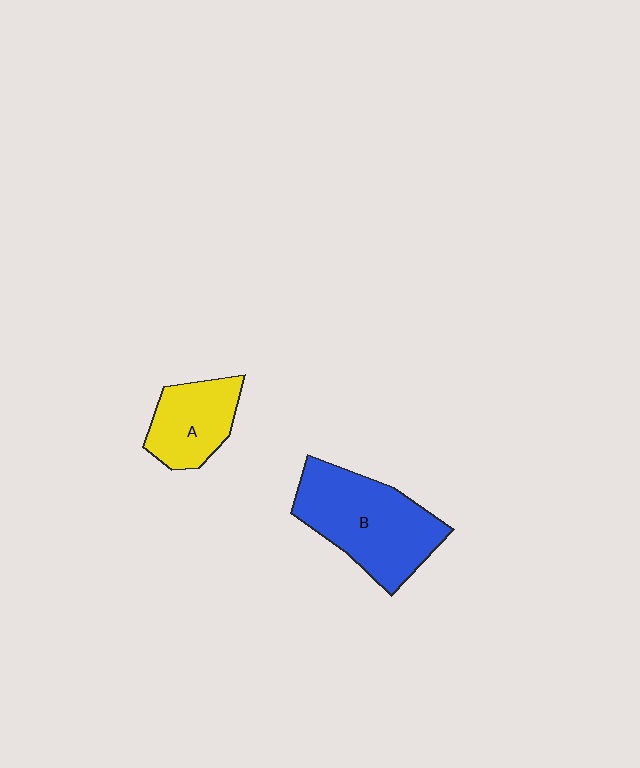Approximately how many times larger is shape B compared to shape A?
Approximately 1.8 times.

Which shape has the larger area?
Shape B (blue).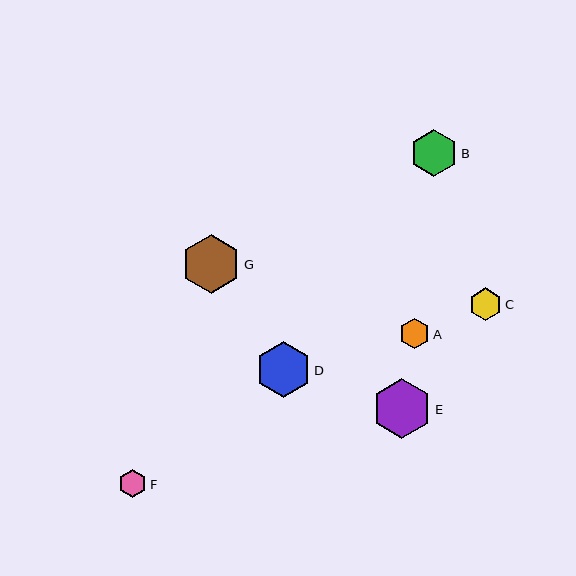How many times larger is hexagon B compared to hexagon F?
Hexagon B is approximately 1.7 times the size of hexagon F.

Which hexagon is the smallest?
Hexagon F is the smallest with a size of approximately 28 pixels.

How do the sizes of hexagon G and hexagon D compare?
Hexagon G and hexagon D are approximately the same size.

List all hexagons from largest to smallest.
From largest to smallest: E, G, D, B, C, A, F.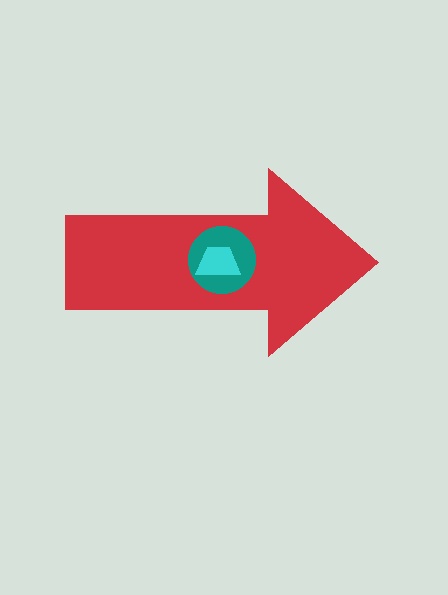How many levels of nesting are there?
3.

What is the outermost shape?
The red arrow.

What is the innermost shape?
The cyan trapezoid.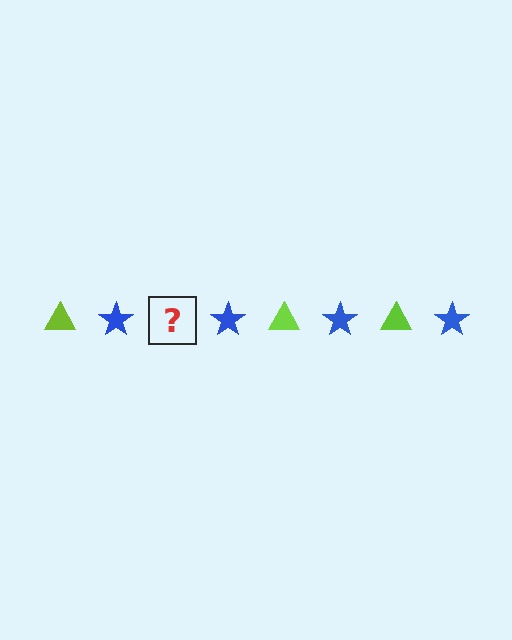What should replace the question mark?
The question mark should be replaced with a lime triangle.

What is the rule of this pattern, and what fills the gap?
The rule is that the pattern alternates between lime triangle and blue star. The gap should be filled with a lime triangle.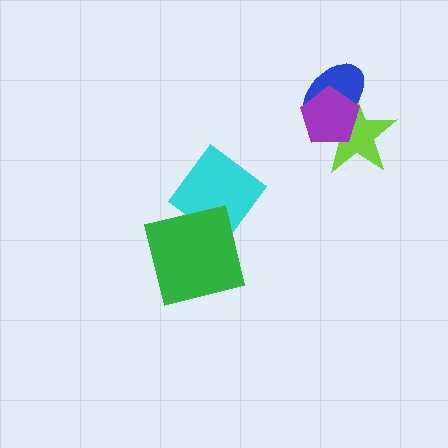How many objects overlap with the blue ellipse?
2 objects overlap with the blue ellipse.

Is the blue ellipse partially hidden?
Yes, it is partially covered by another shape.